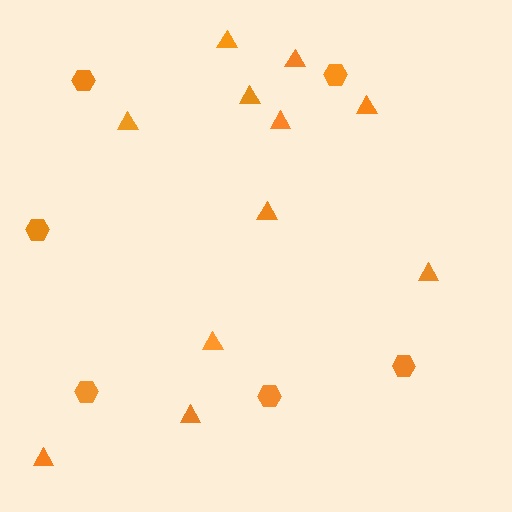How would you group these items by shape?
There are 2 groups: one group of hexagons (6) and one group of triangles (11).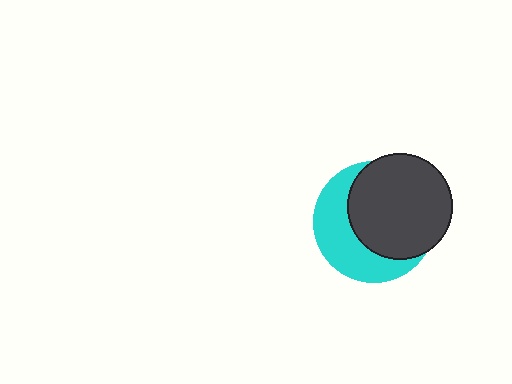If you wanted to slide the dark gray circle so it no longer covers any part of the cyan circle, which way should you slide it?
Slide it toward the upper-right — that is the most direct way to separate the two shapes.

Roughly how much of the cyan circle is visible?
A small part of it is visible (roughly 42%).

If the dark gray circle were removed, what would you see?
You would see the complete cyan circle.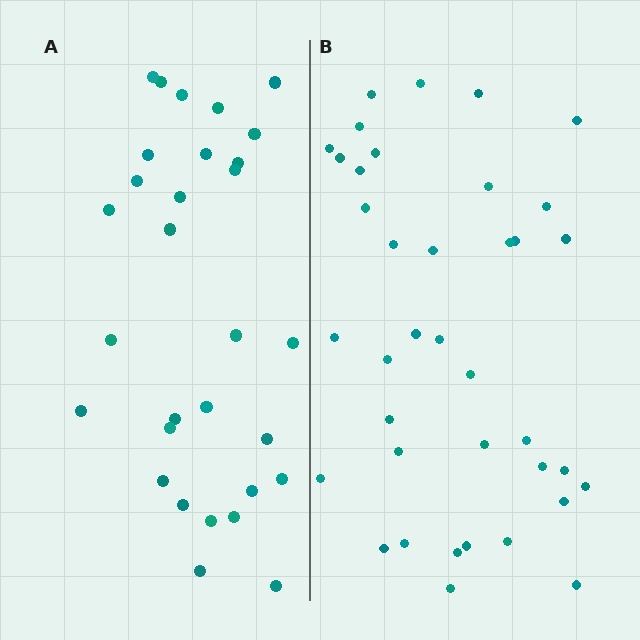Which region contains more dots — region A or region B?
Region B (the right region) has more dots.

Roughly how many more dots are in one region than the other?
Region B has roughly 8 or so more dots than region A.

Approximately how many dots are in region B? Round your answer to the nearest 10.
About 40 dots. (The exact count is 38, which rounds to 40.)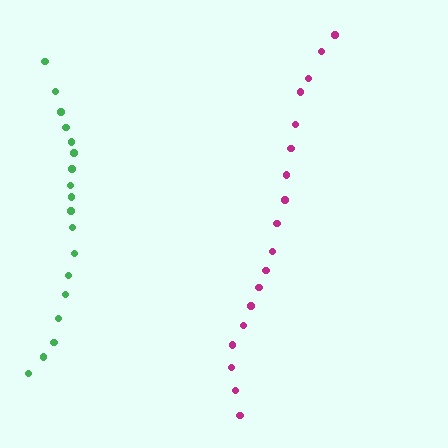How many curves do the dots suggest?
There are 2 distinct paths.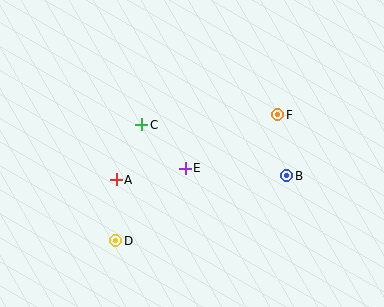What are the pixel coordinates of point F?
Point F is at (278, 115).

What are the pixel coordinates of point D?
Point D is at (116, 241).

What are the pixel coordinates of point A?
Point A is at (116, 180).